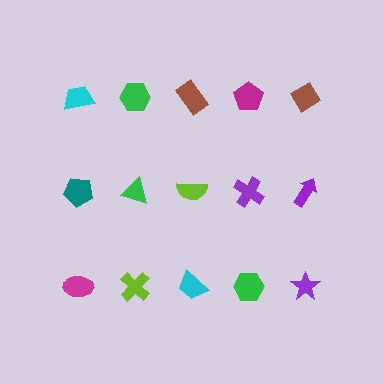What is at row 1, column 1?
A cyan trapezoid.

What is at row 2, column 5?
A purple arrow.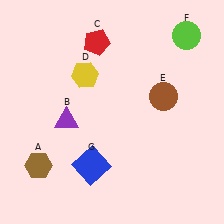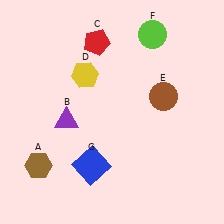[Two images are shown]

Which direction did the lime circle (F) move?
The lime circle (F) moved left.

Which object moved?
The lime circle (F) moved left.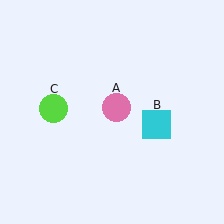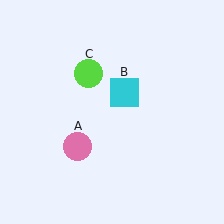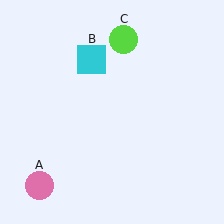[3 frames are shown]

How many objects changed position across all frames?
3 objects changed position: pink circle (object A), cyan square (object B), lime circle (object C).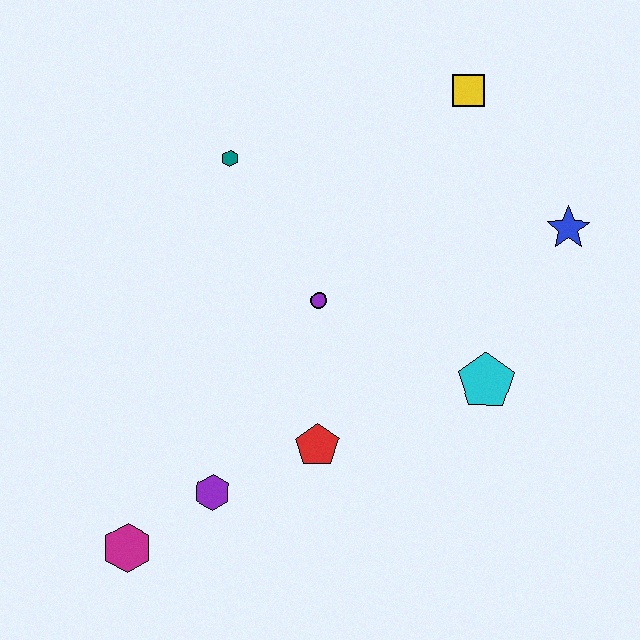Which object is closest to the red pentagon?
The purple hexagon is closest to the red pentagon.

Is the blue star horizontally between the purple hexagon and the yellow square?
No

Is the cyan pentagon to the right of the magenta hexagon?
Yes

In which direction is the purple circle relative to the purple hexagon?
The purple circle is above the purple hexagon.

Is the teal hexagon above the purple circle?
Yes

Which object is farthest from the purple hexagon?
The yellow square is farthest from the purple hexagon.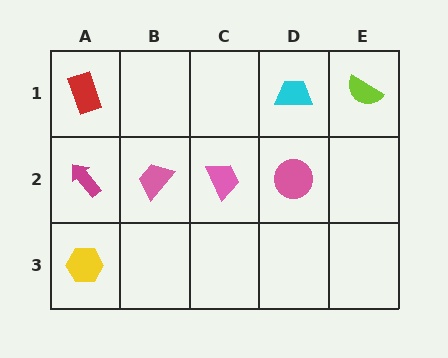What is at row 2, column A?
A magenta arrow.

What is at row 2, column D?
A pink circle.